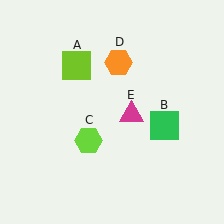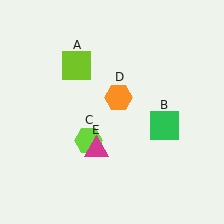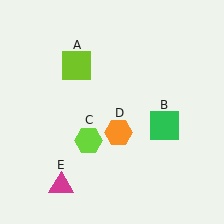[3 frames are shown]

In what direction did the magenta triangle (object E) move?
The magenta triangle (object E) moved down and to the left.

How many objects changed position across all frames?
2 objects changed position: orange hexagon (object D), magenta triangle (object E).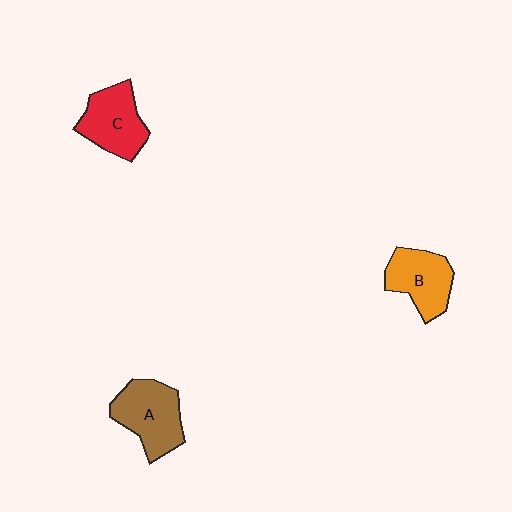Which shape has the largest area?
Shape A (brown).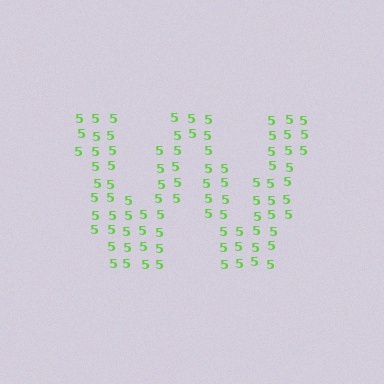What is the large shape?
The large shape is the letter W.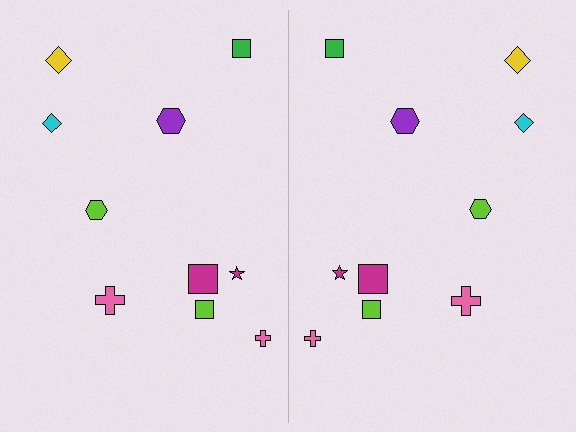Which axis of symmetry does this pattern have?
The pattern has a vertical axis of symmetry running through the center of the image.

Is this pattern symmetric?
Yes, this pattern has bilateral (reflection) symmetry.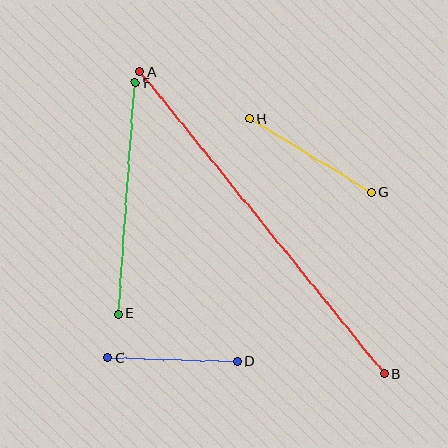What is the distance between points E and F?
The distance is approximately 231 pixels.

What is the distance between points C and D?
The distance is approximately 130 pixels.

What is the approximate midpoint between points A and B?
The midpoint is at approximately (262, 223) pixels.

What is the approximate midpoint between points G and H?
The midpoint is at approximately (310, 156) pixels.